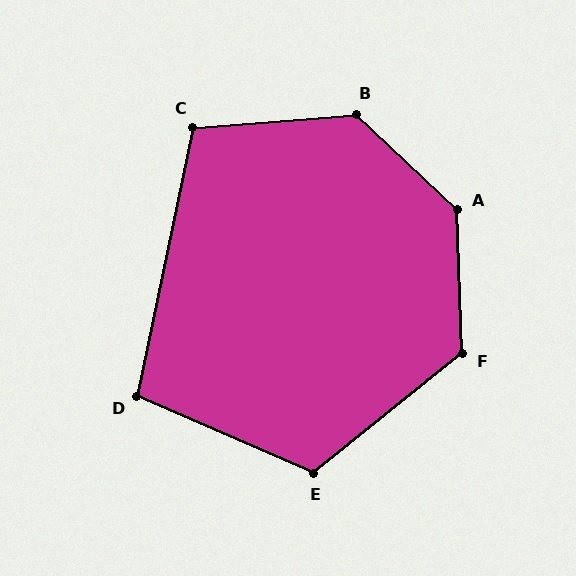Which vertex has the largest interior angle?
A, at approximately 135 degrees.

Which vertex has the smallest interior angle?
D, at approximately 102 degrees.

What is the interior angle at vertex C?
Approximately 106 degrees (obtuse).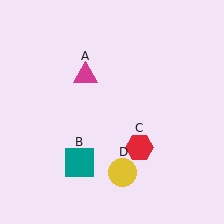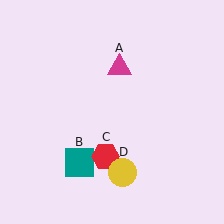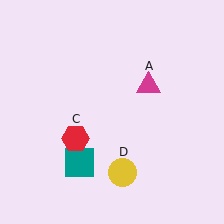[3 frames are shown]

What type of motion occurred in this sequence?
The magenta triangle (object A), red hexagon (object C) rotated clockwise around the center of the scene.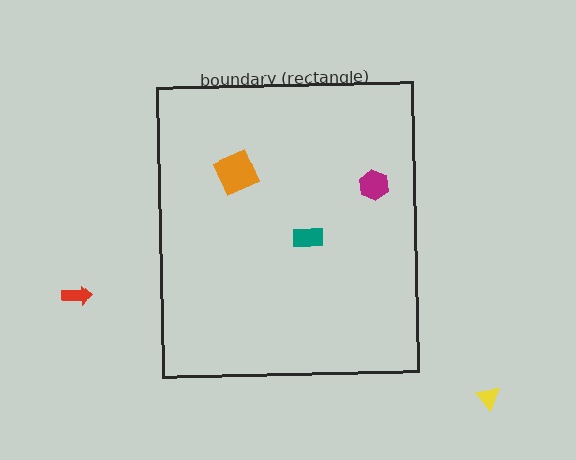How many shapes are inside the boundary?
3 inside, 2 outside.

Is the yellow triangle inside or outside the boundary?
Outside.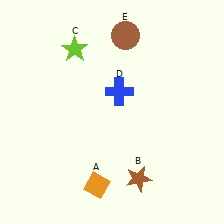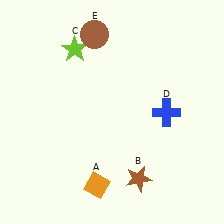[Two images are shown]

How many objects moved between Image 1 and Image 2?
2 objects moved between the two images.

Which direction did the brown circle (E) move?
The brown circle (E) moved left.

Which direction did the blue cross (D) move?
The blue cross (D) moved right.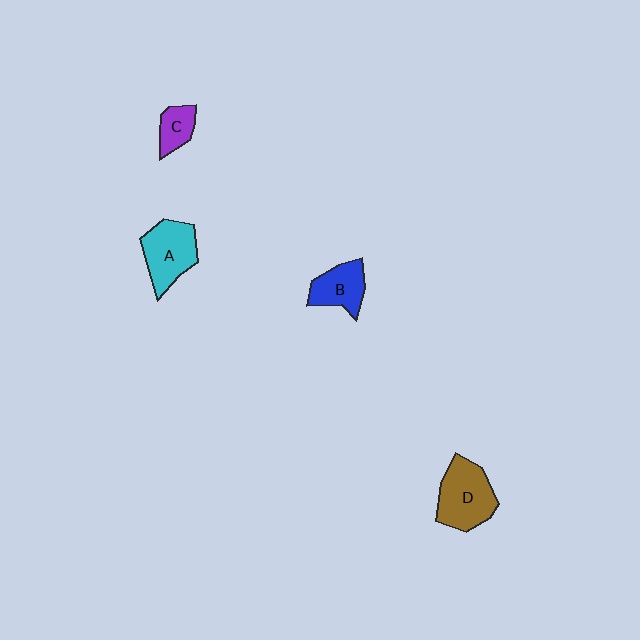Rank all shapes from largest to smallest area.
From largest to smallest: D (brown), A (cyan), B (blue), C (purple).